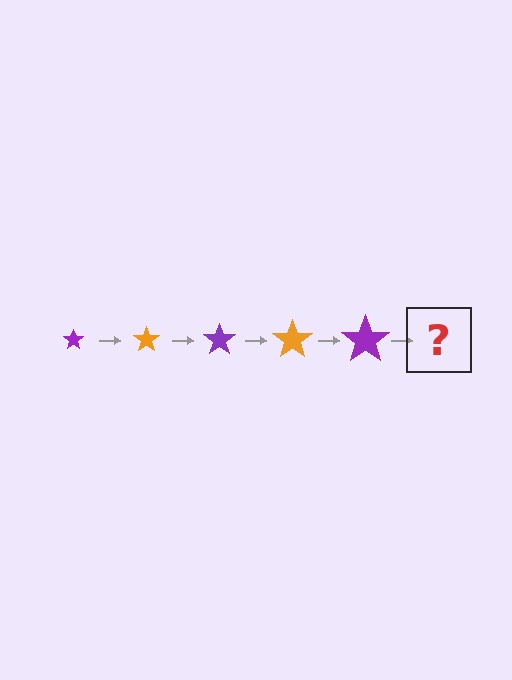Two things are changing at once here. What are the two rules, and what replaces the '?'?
The two rules are that the star grows larger each step and the color cycles through purple and orange. The '?' should be an orange star, larger than the previous one.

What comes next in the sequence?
The next element should be an orange star, larger than the previous one.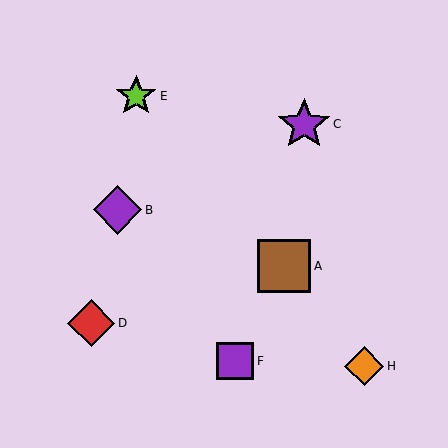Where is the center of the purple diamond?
The center of the purple diamond is at (118, 210).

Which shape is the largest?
The brown square (labeled A) is the largest.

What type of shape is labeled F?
Shape F is a purple square.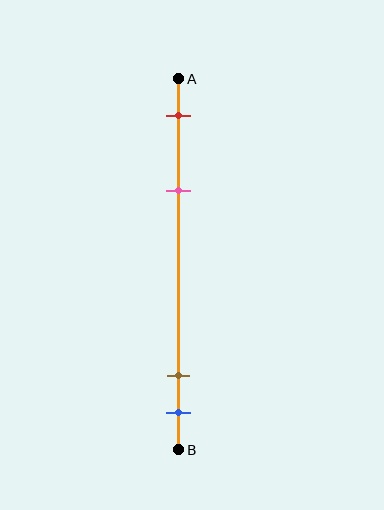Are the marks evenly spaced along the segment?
No, the marks are not evenly spaced.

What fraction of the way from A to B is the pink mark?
The pink mark is approximately 30% (0.3) of the way from A to B.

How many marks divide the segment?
There are 4 marks dividing the segment.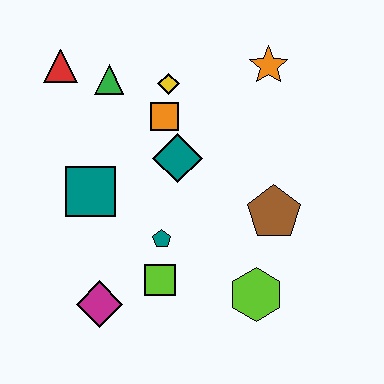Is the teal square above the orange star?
No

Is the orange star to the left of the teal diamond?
No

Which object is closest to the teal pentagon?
The lime square is closest to the teal pentagon.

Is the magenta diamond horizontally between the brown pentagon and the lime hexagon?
No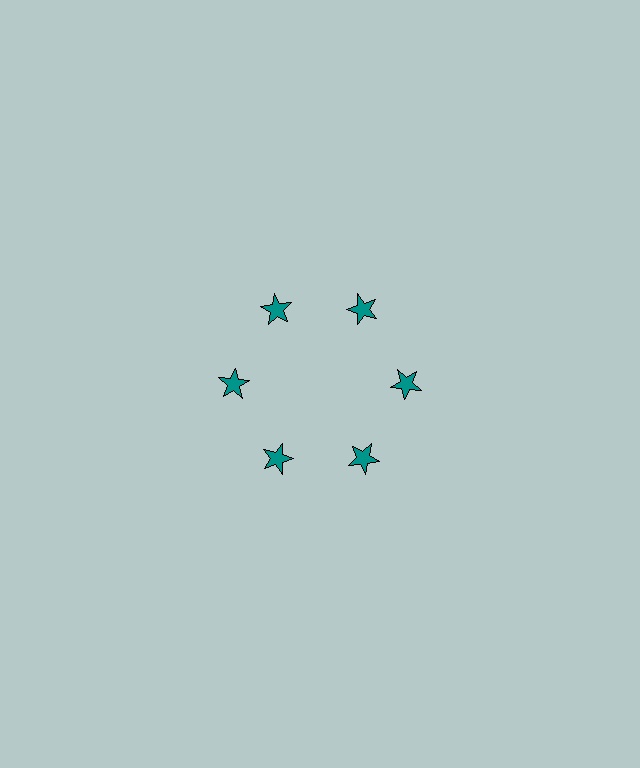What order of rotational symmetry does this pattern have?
This pattern has 6-fold rotational symmetry.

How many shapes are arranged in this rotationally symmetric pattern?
There are 6 shapes, arranged in 6 groups of 1.